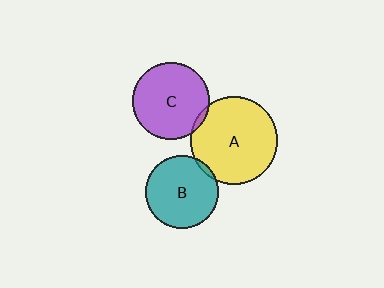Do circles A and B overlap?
Yes.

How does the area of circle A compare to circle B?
Approximately 1.4 times.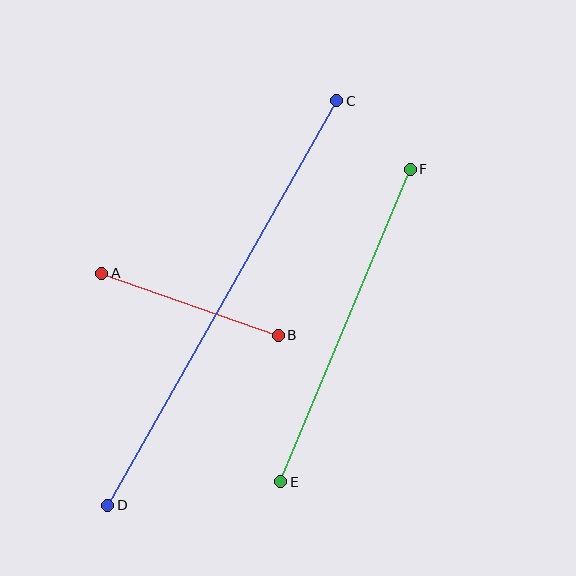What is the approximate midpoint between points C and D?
The midpoint is at approximately (222, 303) pixels.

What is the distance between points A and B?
The distance is approximately 187 pixels.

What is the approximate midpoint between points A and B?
The midpoint is at approximately (190, 304) pixels.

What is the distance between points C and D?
The distance is approximately 465 pixels.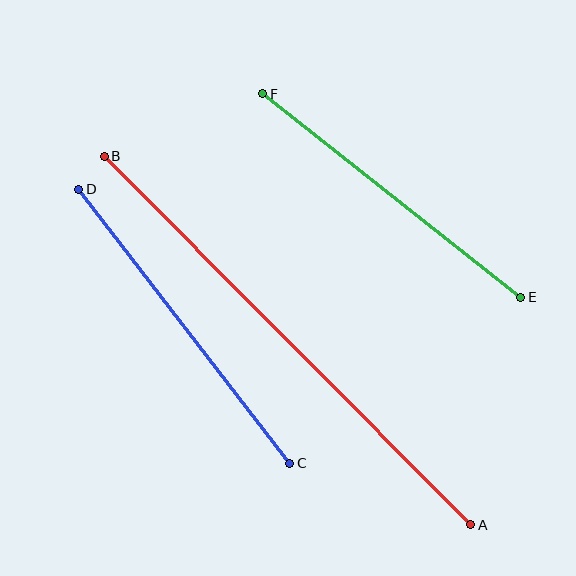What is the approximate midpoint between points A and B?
The midpoint is at approximately (288, 340) pixels.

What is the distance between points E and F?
The distance is approximately 329 pixels.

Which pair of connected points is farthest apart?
Points A and B are farthest apart.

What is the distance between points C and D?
The distance is approximately 346 pixels.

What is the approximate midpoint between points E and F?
The midpoint is at approximately (392, 196) pixels.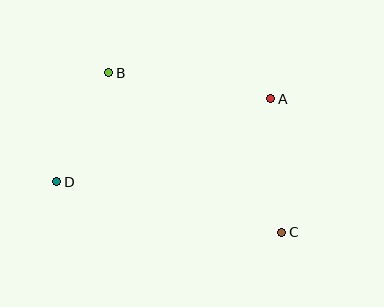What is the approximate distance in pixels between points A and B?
The distance between A and B is approximately 165 pixels.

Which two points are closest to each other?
Points B and D are closest to each other.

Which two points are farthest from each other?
Points B and C are farthest from each other.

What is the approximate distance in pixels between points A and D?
The distance between A and D is approximately 230 pixels.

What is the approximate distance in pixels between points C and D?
The distance between C and D is approximately 231 pixels.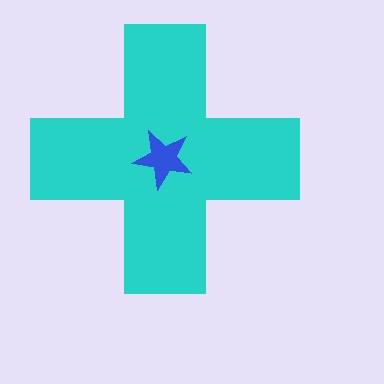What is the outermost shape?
The cyan cross.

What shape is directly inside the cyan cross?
The blue star.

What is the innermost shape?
The blue star.